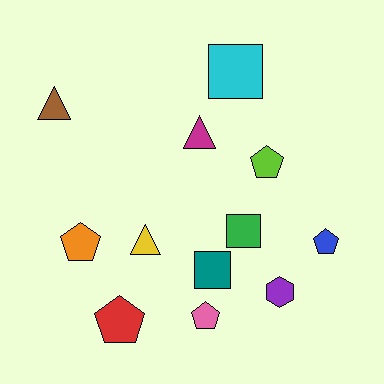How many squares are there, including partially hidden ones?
There are 3 squares.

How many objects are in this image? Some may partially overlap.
There are 12 objects.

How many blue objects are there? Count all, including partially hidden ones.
There is 1 blue object.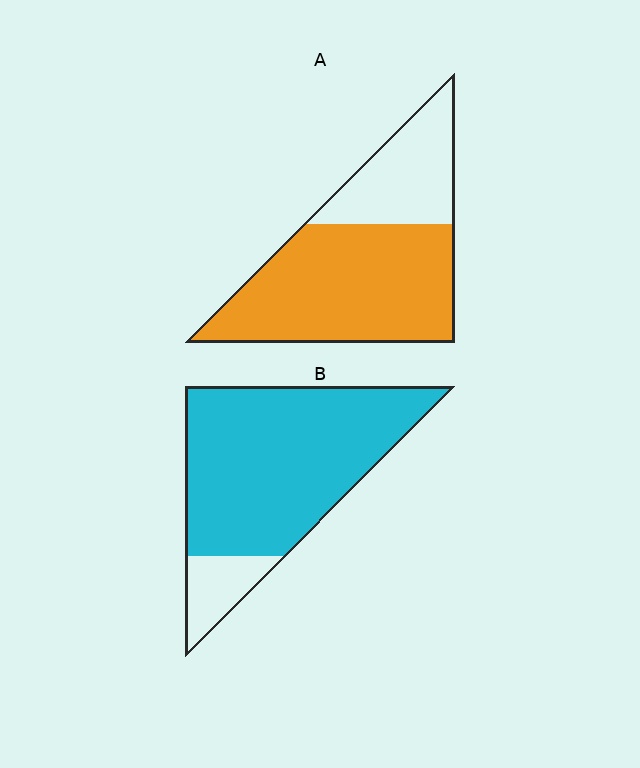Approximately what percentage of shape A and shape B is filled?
A is approximately 70% and B is approximately 85%.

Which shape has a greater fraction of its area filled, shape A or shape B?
Shape B.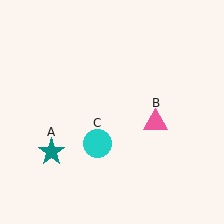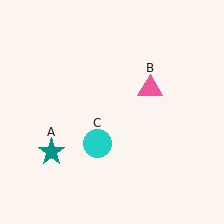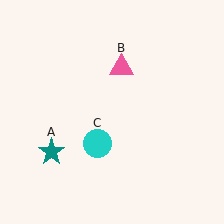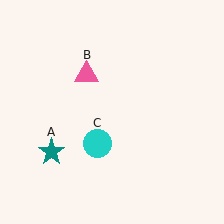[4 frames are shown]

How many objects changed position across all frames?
1 object changed position: pink triangle (object B).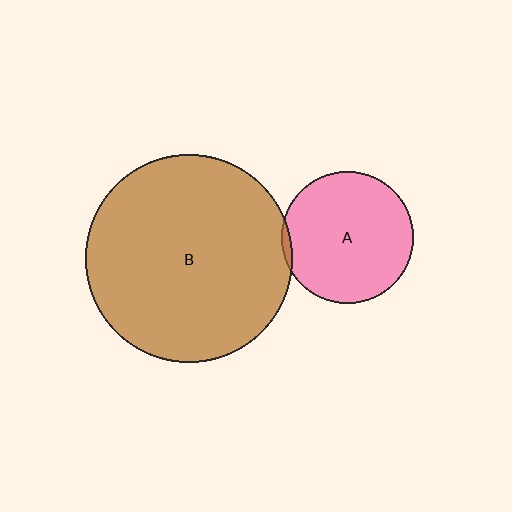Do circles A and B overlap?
Yes.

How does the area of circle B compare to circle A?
Approximately 2.5 times.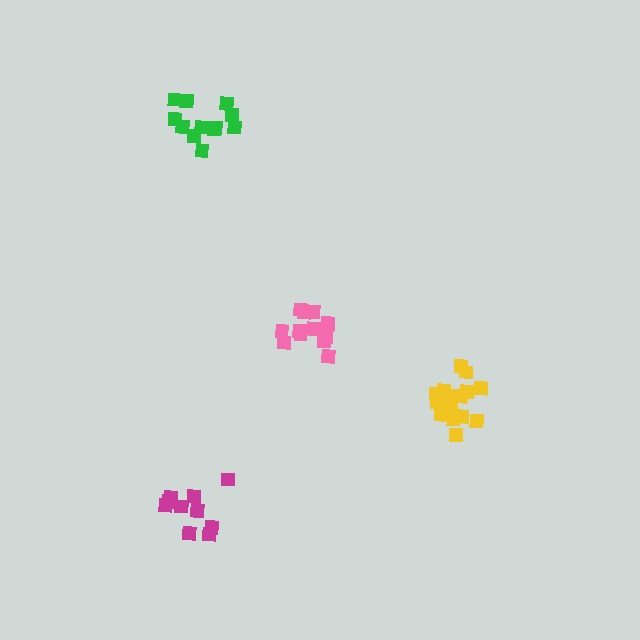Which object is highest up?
The green cluster is topmost.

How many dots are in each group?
Group 1: 12 dots, Group 2: 16 dots, Group 3: 12 dots, Group 4: 10 dots (50 total).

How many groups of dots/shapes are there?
There are 4 groups.